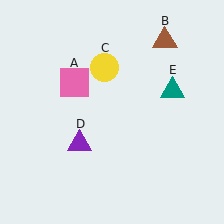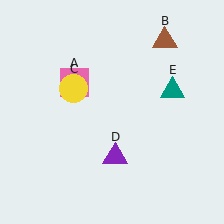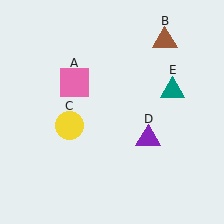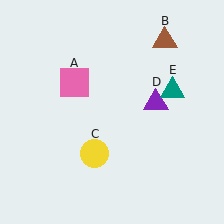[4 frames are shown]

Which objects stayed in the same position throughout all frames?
Pink square (object A) and brown triangle (object B) and teal triangle (object E) remained stationary.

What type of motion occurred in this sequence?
The yellow circle (object C), purple triangle (object D) rotated counterclockwise around the center of the scene.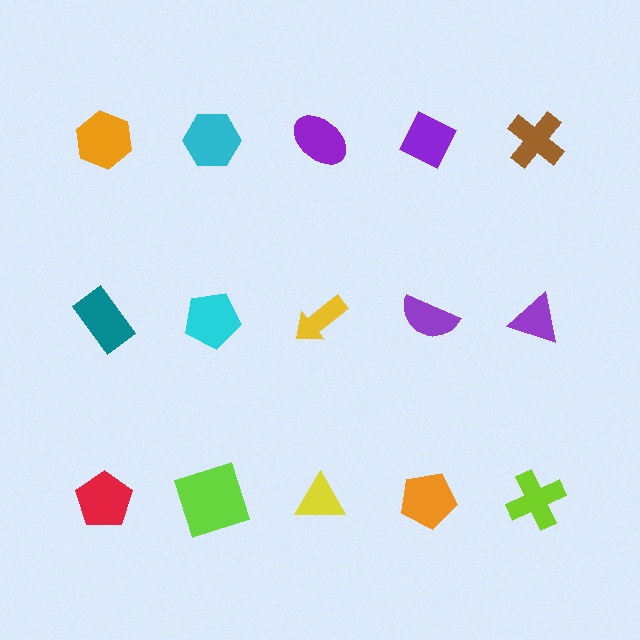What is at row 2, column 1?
A teal rectangle.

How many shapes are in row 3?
5 shapes.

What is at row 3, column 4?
An orange pentagon.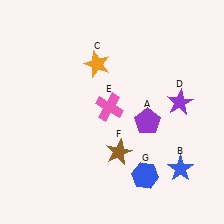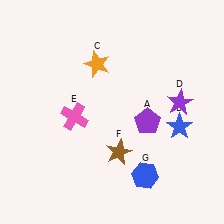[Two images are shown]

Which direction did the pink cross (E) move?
The pink cross (E) moved left.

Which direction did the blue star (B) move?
The blue star (B) moved up.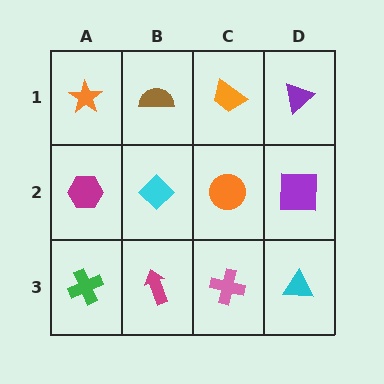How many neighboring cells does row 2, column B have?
4.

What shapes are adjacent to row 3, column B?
A cyan diamond (row 2, column B), a green cross (row 3, column A), a pink cross (row 3, column C).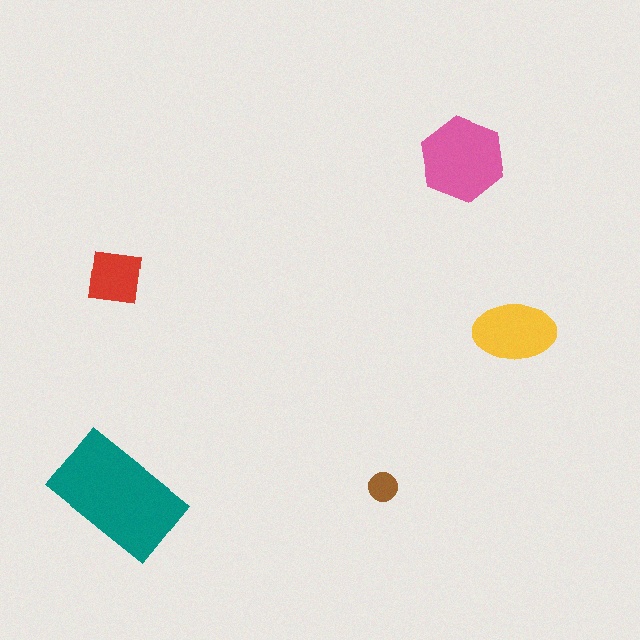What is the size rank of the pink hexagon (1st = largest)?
2nd.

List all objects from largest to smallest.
The teal rectangle, the pink hexagon, the yellow ellipse, the red square, the brown circle.